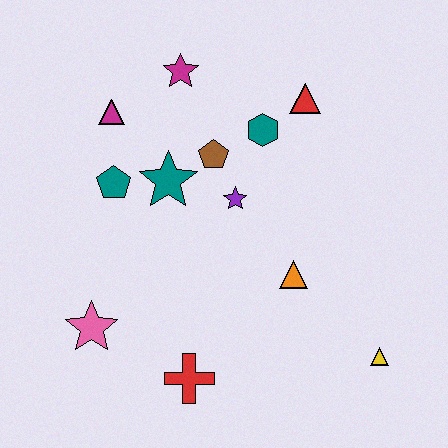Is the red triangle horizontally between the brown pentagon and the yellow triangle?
Yes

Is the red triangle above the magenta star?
No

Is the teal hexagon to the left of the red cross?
No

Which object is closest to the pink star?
The red cross is closest to the pink star.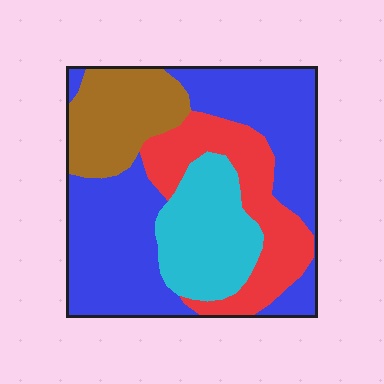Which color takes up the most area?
Blue, at roughly 45%.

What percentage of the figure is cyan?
Cyan covers around 20% of the figure.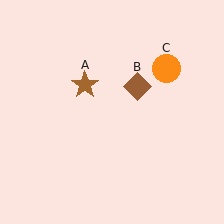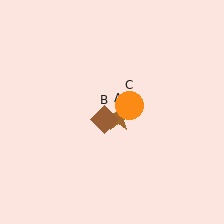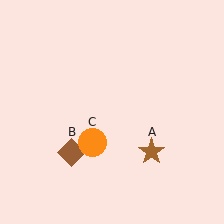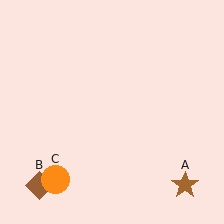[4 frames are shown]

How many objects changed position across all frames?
3 objects changed position: brown star (object A), brown diamond (object B), orange circle (object C).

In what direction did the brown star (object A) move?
The brown star (object A) moved down and to the right.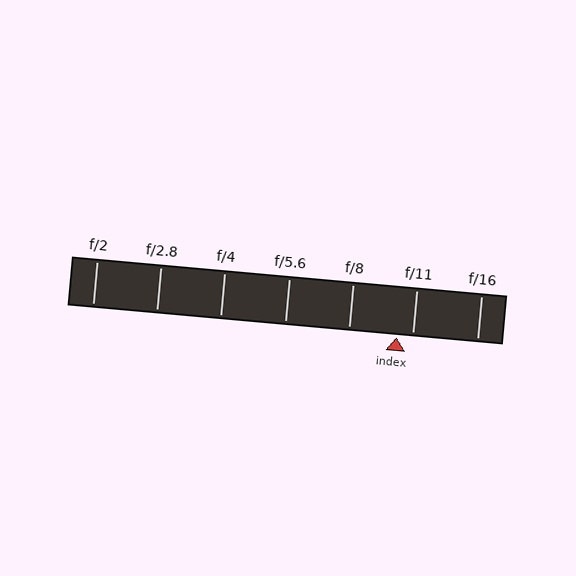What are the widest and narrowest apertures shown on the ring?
The widest aperture shown is f/2 and the narrowest is f/16.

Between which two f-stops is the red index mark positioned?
The index mark is between f/8 and f/11.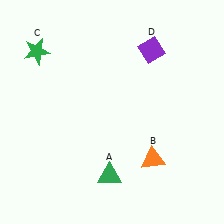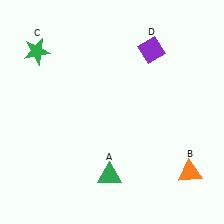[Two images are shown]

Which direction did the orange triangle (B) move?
The orange triangle (B) moved right.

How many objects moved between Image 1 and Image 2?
1 object moved between the two images.